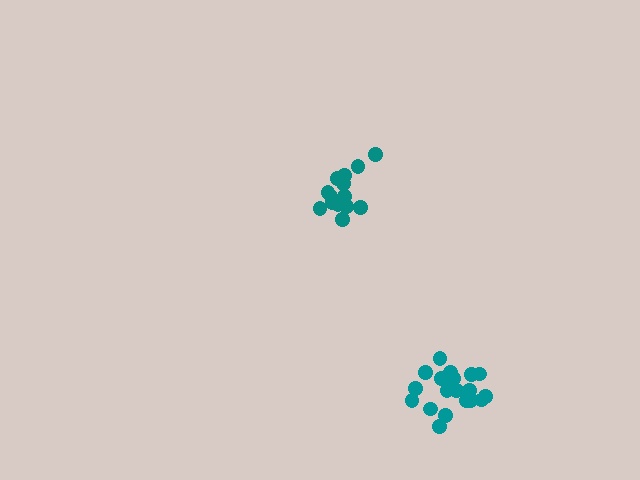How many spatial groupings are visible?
There are 2 spatial groupings.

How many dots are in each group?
Group 1: 20 dots, Group 2: 15 dots (35 total).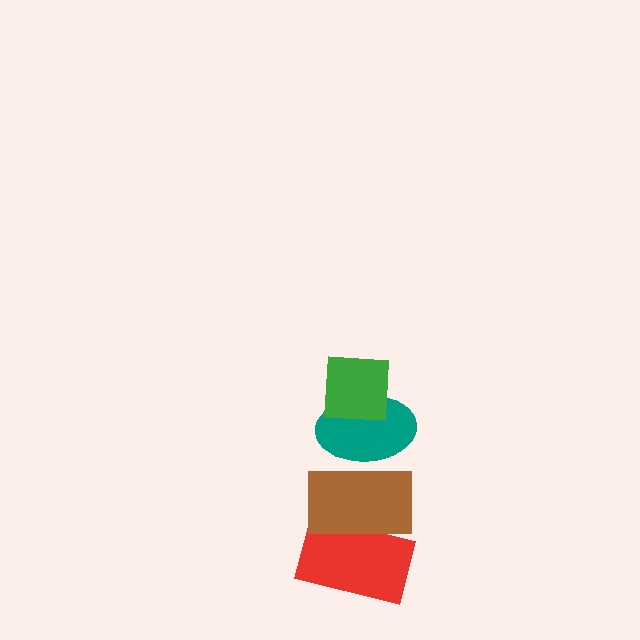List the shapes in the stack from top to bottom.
From top to bottom: the green square, the teal ellipse, the brown rectangle, the red rectangle.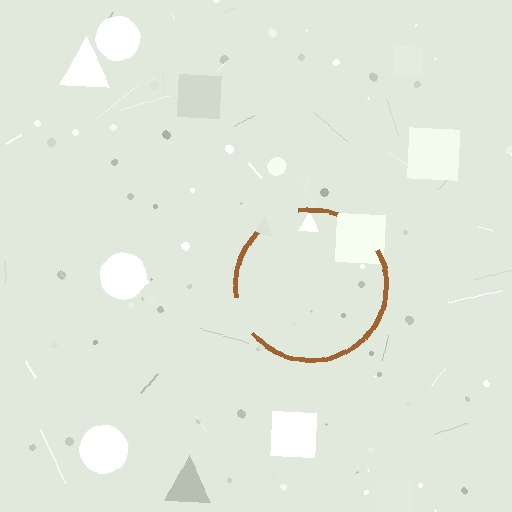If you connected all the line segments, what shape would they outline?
They would outline a circle.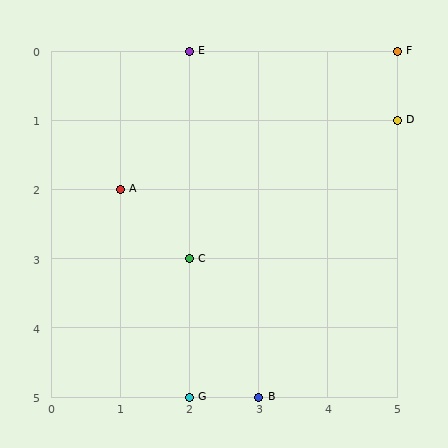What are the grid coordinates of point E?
Point E is at grid coordinates (2, 0).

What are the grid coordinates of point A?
Point A is at grid coordinates (1, 2).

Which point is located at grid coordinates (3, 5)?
Point B is at (3, 5).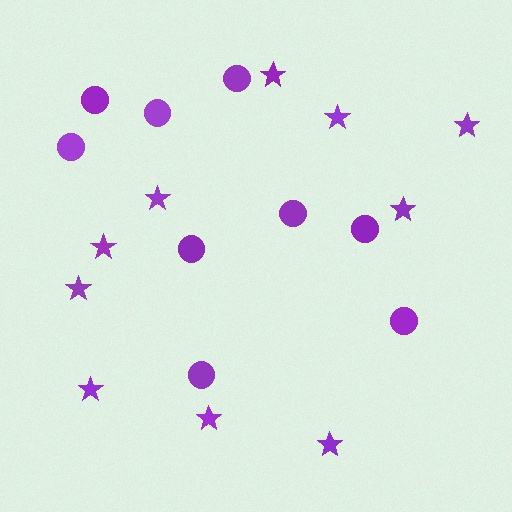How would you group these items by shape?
There are 2 groups: one group of circles (9) and one group of stars (10).